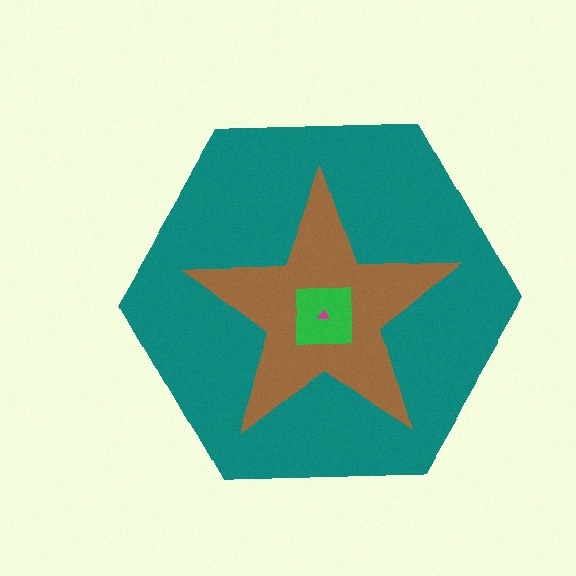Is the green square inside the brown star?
Yes.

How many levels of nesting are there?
4.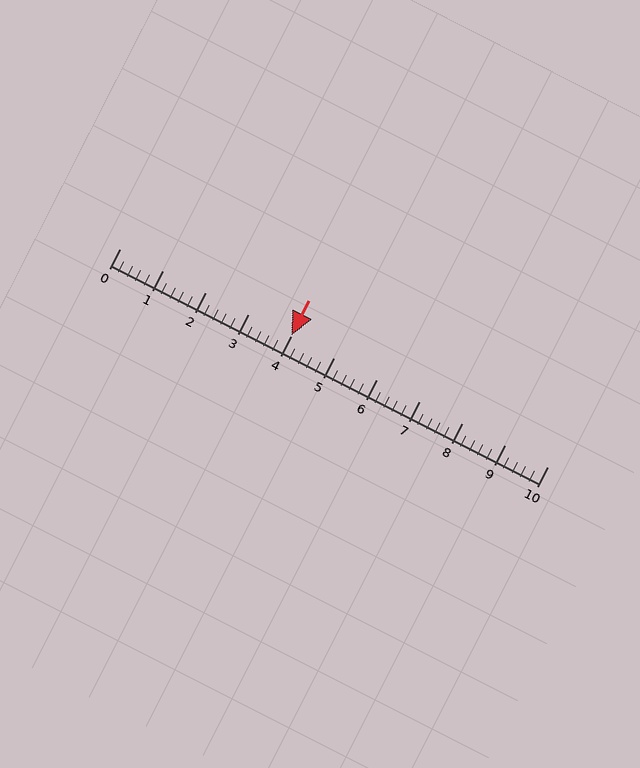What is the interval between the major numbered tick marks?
The major tick marks are spaced 1 units apart.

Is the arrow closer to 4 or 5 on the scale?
The arrow is closer to 4.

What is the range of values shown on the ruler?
The ruler shows values from 0 to 10.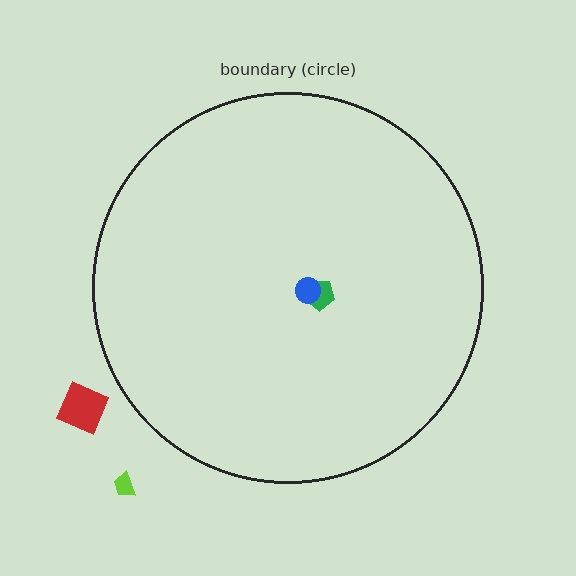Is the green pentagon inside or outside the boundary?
Inside.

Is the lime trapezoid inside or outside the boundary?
Outside.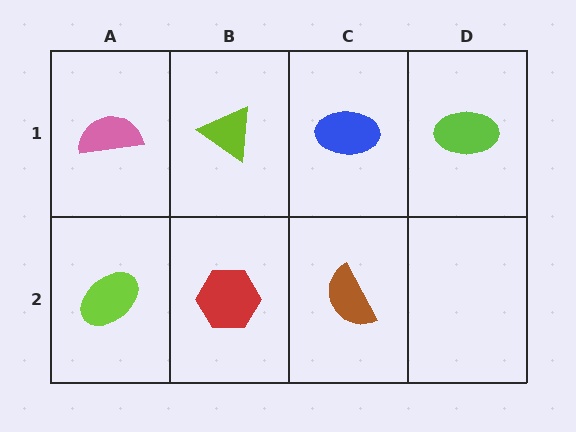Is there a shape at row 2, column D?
No, that cell is empty.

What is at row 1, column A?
A pink semicircle.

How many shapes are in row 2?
3 shapes.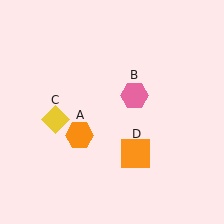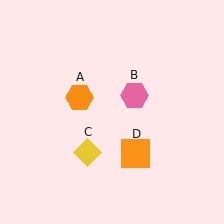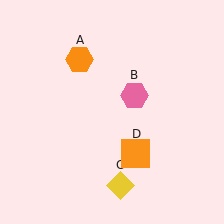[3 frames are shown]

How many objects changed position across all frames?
2 objects changed position: orange hexagon (object A), yellow diamond (object C).